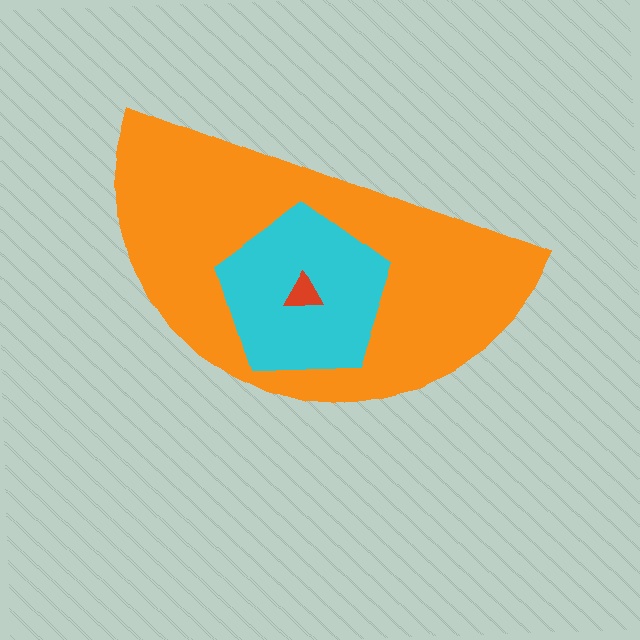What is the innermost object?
The red triangle.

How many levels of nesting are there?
3.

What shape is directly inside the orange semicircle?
The cyan pentagon.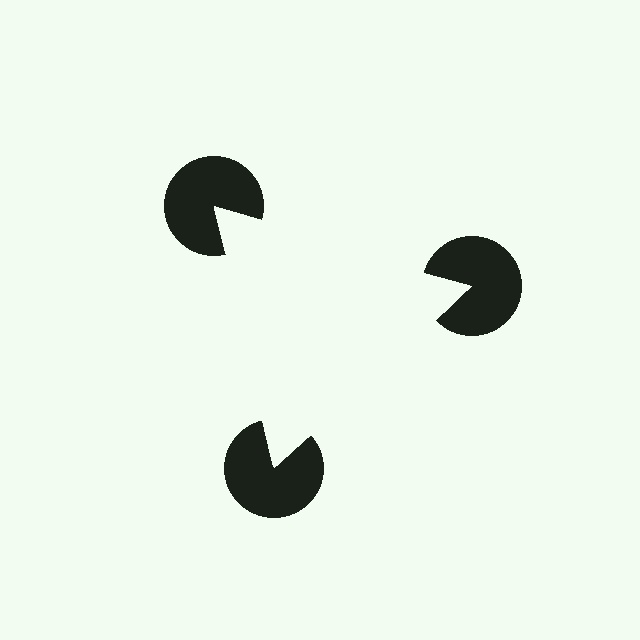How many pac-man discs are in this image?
There are 3 — one at each vertex of the illusory triangle.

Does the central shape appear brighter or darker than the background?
It typically appears slightly brighter than the background, even though no actual brightness change is drawn.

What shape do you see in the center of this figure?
An illusory triangle — its edges are inferred from the aligned wedge cuts in the pac-man discs, not physically drawn.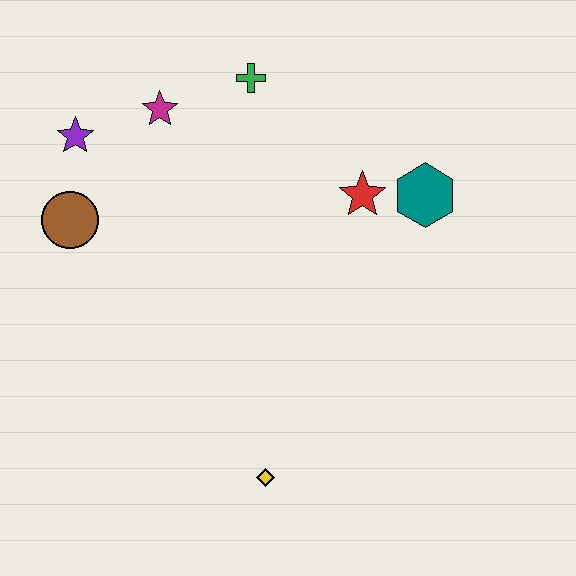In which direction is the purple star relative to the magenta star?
The purple star is to the left of the magenta star.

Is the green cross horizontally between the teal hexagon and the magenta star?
Yes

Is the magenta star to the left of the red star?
Yes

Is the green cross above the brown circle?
Yes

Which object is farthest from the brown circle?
The teal hexagon is farthest from the brown circle.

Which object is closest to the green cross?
The magenta star is closest to the green cross.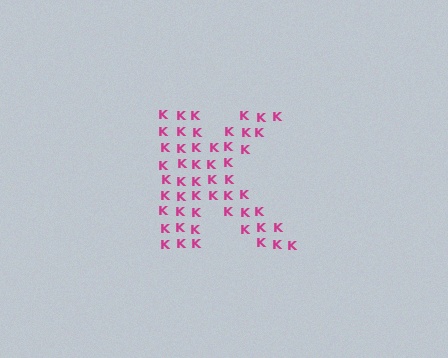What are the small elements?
The small elements are letter K's.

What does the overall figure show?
The overall figure shows the letter K.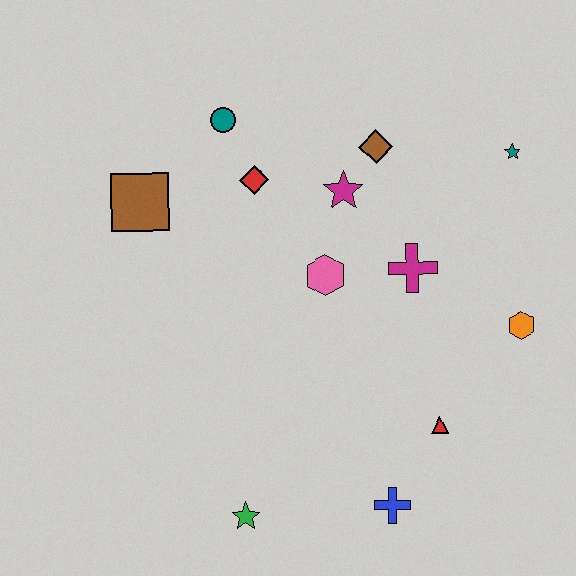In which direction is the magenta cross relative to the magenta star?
The magenta cross is below the magenta star.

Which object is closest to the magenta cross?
The pink hexagon is closest to the magenta cross.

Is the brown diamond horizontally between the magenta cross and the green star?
Yes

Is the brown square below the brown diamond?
Yes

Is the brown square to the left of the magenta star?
Yes